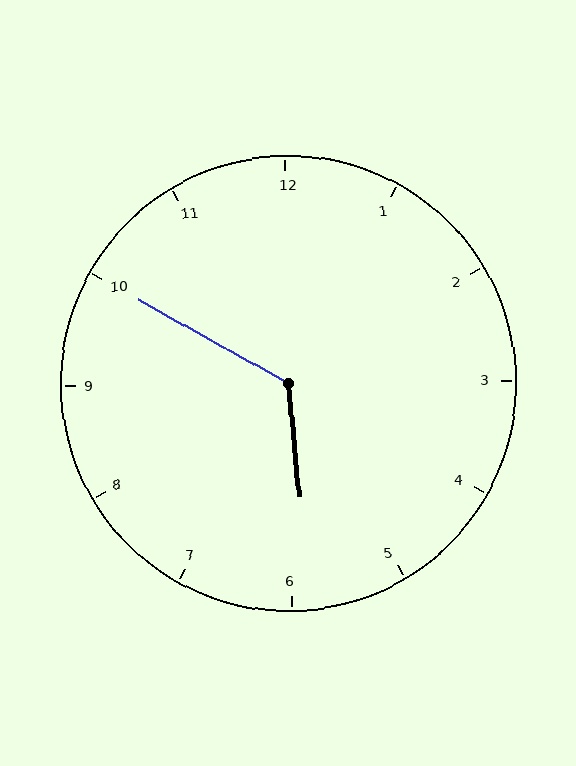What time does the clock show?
5:50.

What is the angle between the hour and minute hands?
Approximately 125 degrees.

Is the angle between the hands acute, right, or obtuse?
It is obtuse.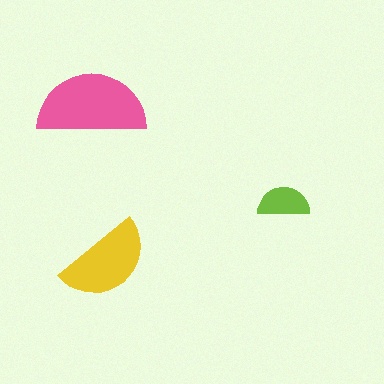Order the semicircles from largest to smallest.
the pink one, the yellow one, the lime one.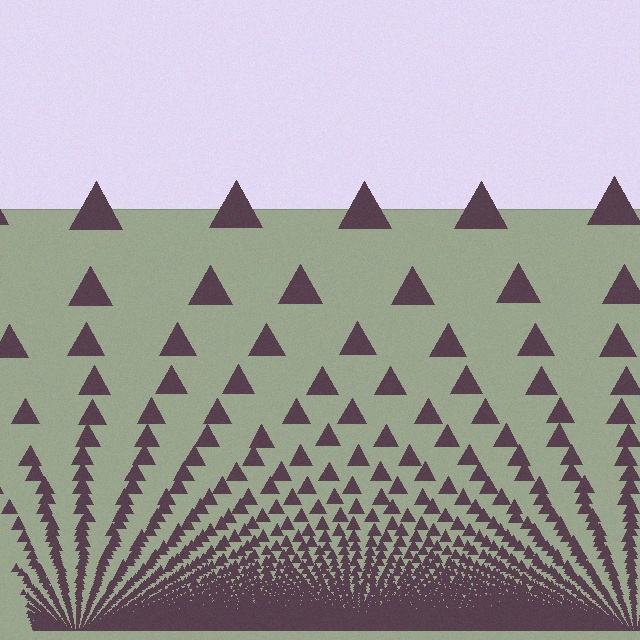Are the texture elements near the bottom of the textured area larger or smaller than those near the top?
Smaller. The gradient is inverted — elements near the bottom are smaller and denser.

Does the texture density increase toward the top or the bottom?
Density increases toward the bottom.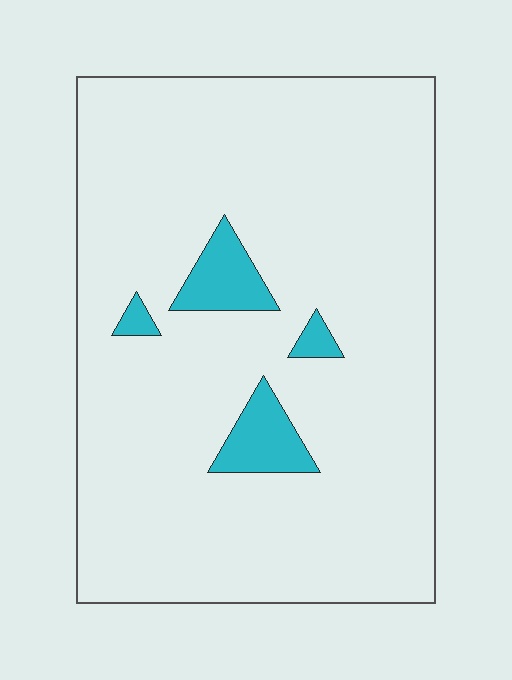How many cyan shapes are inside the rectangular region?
4.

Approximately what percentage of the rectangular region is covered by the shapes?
Approximately 5%.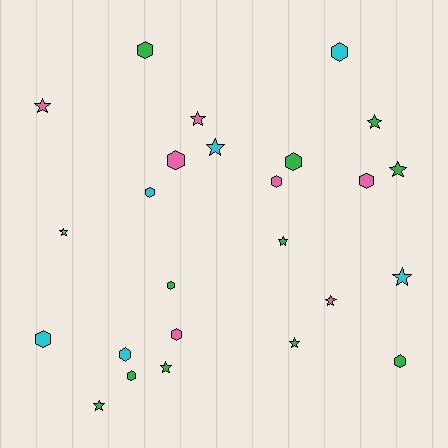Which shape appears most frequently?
Hexagon, with 13 objects.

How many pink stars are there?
There are 3 pink stars.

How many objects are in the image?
There are 25 objects.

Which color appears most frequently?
Green, with 11 objects.